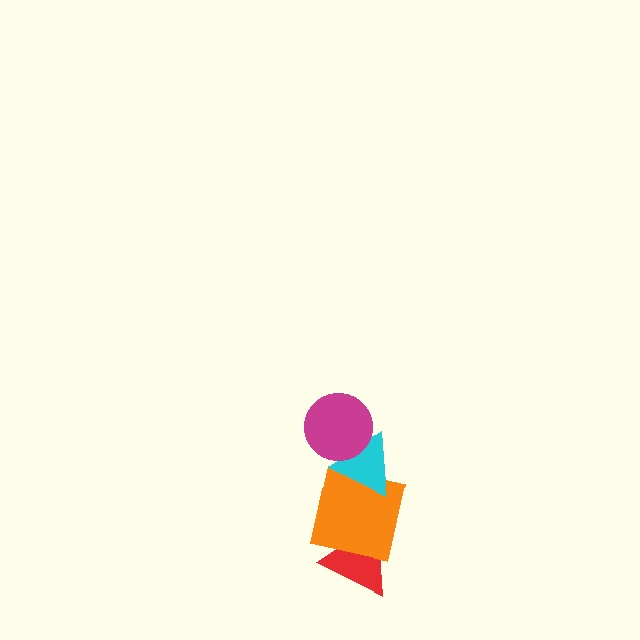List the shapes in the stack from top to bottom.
From top to bottom: the magenta circle, the cyan triangle, the orange square, the red triangle.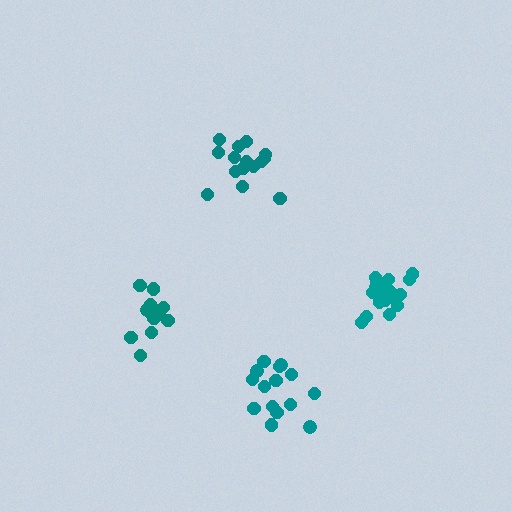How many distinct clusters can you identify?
There are 4 distinct clusters.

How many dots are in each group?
Group 1: 20 dots, Group 2: 15 dots, Group 3: 15 dots, Group 4: 14 dots (64 total).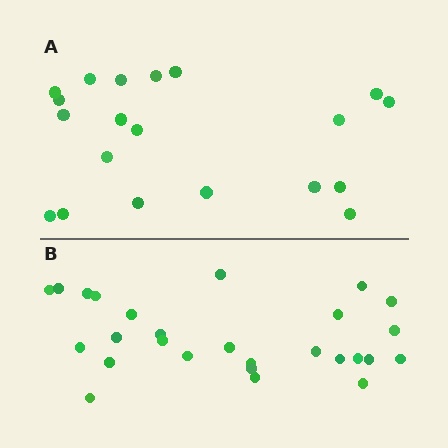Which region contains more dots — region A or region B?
Region B (the bottom region) has more dots.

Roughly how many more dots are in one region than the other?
Region B has roughly 8 or so more dots than region A.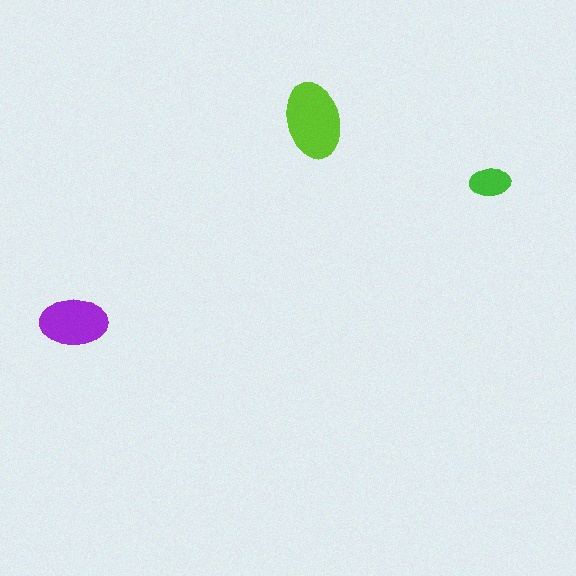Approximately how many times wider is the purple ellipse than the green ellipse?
About 1.5 times wider.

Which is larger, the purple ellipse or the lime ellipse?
The lime one.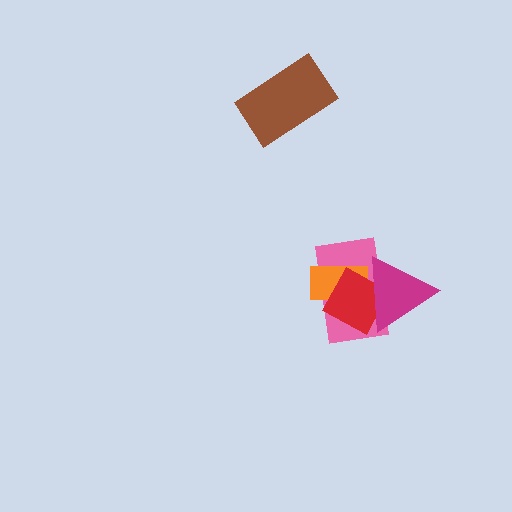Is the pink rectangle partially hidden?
Yes, it is partially covered by another shape.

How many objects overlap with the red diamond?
3 objects overlap with the red diamond.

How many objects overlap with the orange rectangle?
3 objects overlap with the orange rectangle.